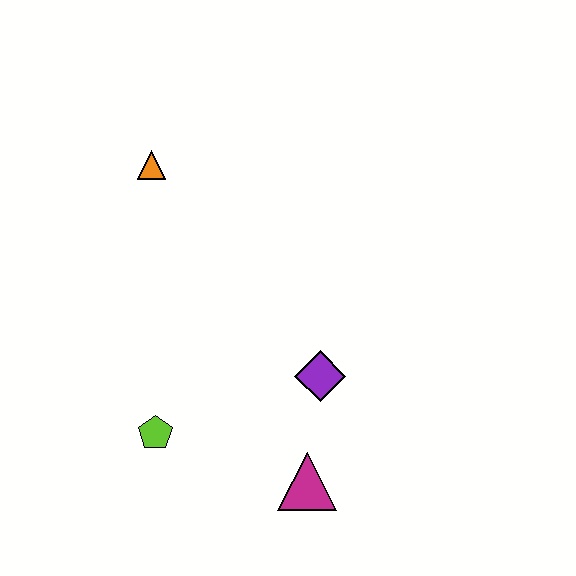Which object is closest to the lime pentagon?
The magenta triangle is closest to the lime pentagon.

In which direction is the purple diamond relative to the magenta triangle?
The purple diamond is above the magenta triangle.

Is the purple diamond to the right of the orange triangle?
Yes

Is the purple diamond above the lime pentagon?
Yes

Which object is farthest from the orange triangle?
The magenta triangle is farthest from the orange triangle.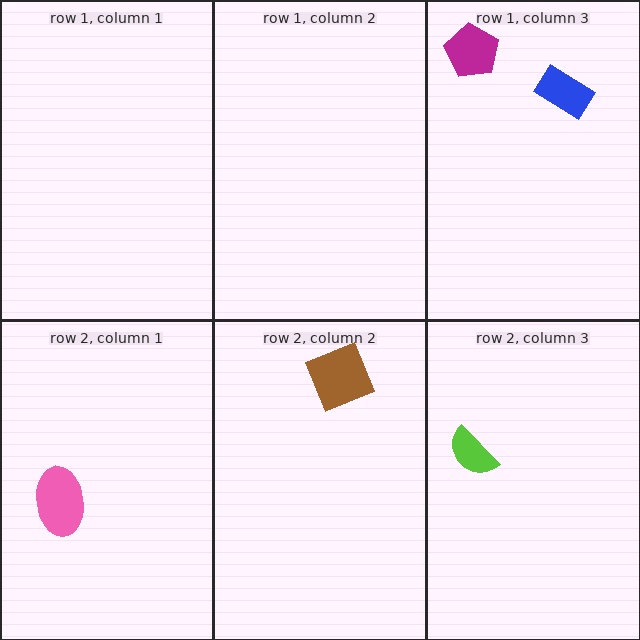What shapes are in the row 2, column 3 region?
The lime semicircle.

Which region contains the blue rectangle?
The row 1, column 3 region.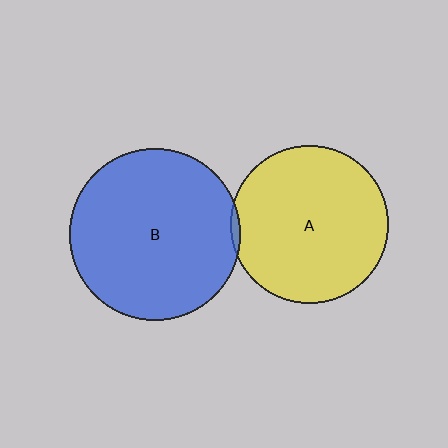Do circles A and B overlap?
Yes.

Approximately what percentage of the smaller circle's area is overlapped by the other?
Approximately 5%.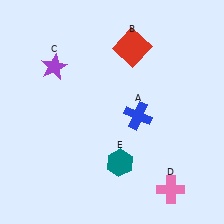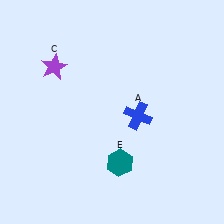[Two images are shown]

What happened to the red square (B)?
The red square (B) was removed in Image 2. It was in the top-right area of Image 1.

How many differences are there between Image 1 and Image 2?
There are 2 differences between the two images.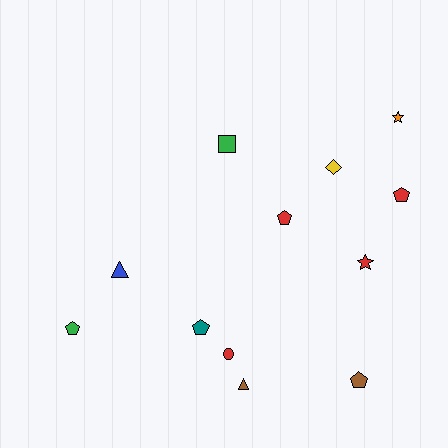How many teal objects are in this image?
There is 1 teal object.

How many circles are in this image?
There is 1 circle.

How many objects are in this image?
There are 12 objects.